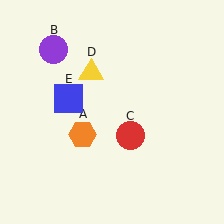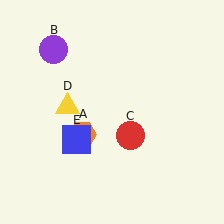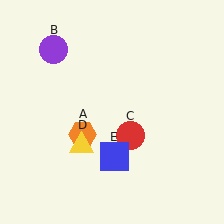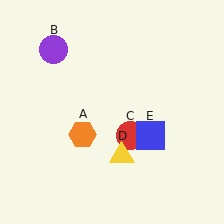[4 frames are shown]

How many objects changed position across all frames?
2 objects changed position: yellow triangle (object D), blue square (object E).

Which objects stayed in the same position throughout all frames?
Orange hexagon (object A) and purple circle (object B) and red circle (object C) remained stationary.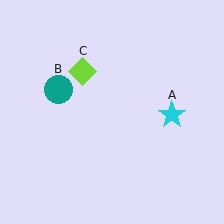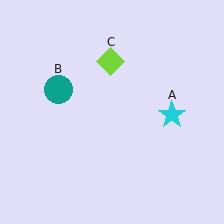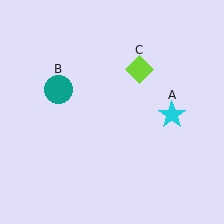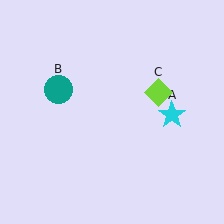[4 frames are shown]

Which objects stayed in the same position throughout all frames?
Cyan star (object A) and teal circle (object B) remained stationary.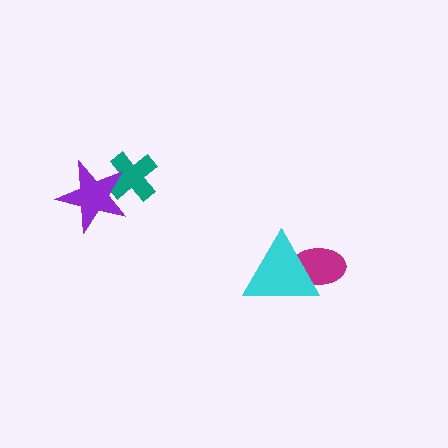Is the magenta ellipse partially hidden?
Yes, it is partially covered by another shape.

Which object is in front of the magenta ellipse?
The cyan triangle is in front of the magenta ellipse.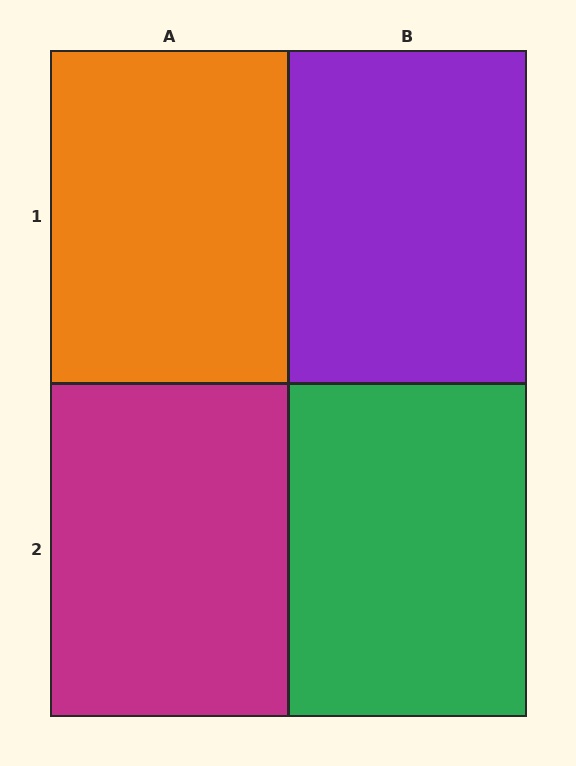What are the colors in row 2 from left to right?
Magenta, green.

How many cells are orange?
1 cell is orange.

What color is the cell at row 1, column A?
Orange.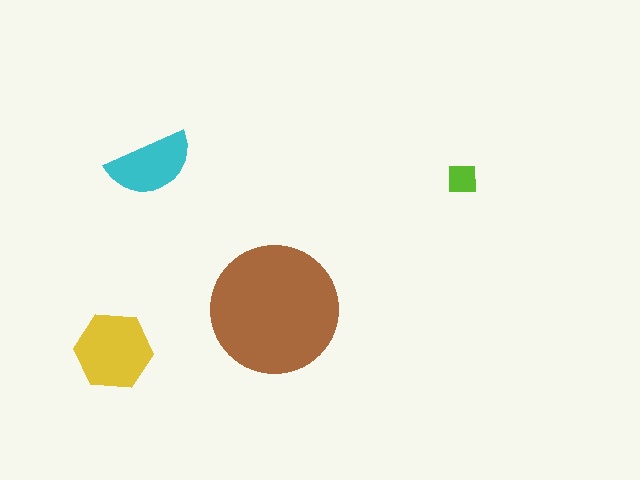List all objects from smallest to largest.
The lime square, the cyan semicircle, the yellow hexagon, the brown circle.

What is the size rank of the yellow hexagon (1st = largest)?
2nd.